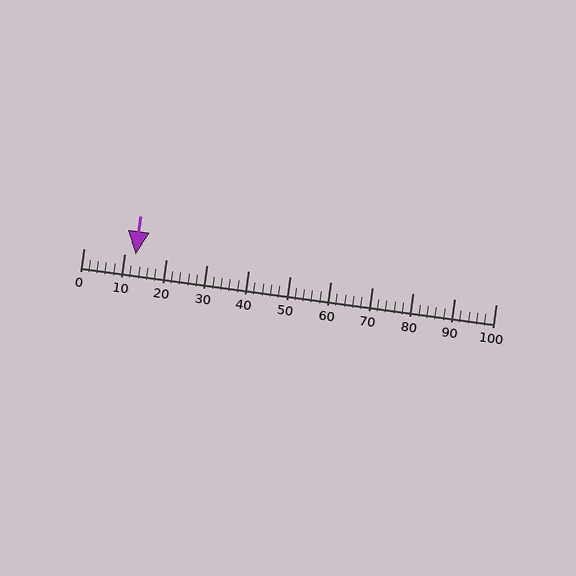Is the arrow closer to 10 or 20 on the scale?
The arrow is closer to 10.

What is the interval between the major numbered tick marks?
The major tick marks are spaced 10 units apart.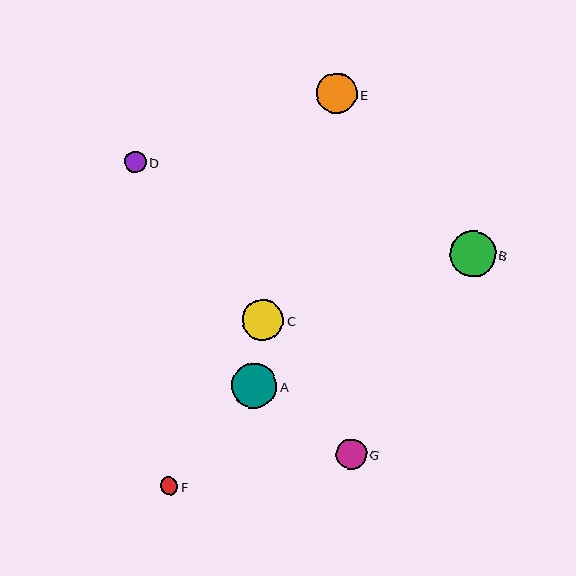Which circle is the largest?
Circle B is the largest with a size of approximately 46 pixels.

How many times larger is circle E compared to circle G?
Circle E is approximately 1.3 times the size of circle G.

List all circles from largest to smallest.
From largest to smallest: B, A, C, E, G, D, F.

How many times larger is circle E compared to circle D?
Circle E is approximately 1.9 times the size of circle D.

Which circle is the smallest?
Circle F is the smallest with a size of approximately 17 pixels.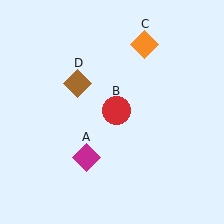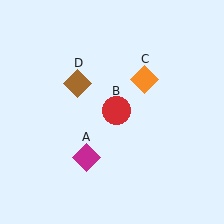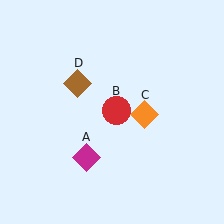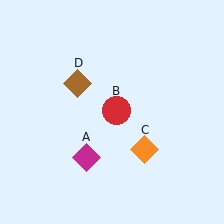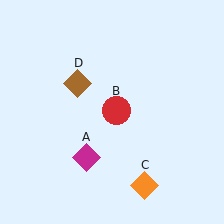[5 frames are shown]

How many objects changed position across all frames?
1 object changed position: orange diamond (object C).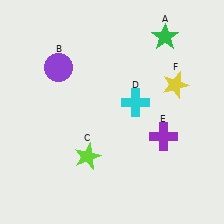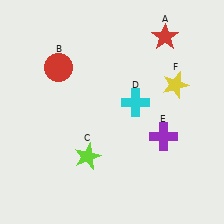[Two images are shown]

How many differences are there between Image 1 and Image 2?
There are 2 differences between the two images.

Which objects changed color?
A changed from green to red. B changed from purple to red.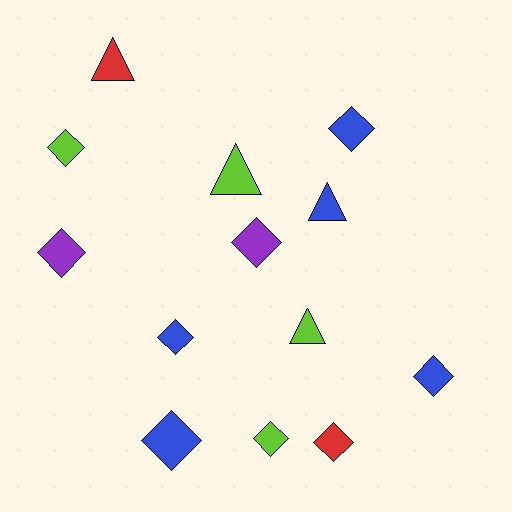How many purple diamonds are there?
There are 2 purple diamonds.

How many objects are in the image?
There are 13 objects.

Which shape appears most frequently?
Diamond, with 9 objects.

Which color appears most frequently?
Blue, with 5 objects.